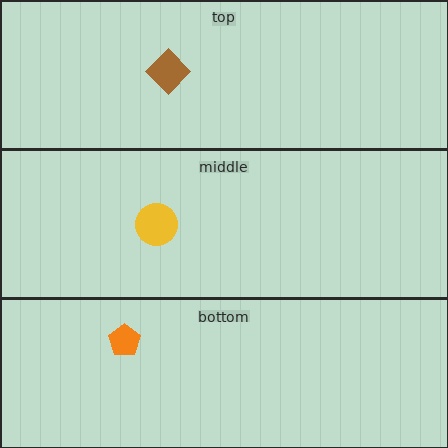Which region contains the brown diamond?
The top region.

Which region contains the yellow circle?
The middle region.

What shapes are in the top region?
The brown diamond.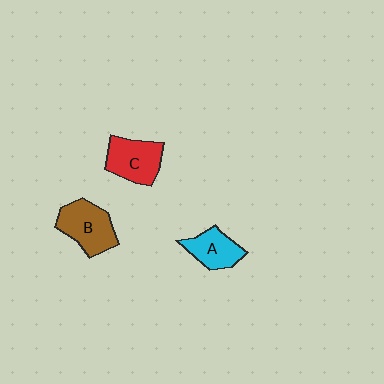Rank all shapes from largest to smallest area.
From largest to smallest: B (brown), C (red), A (cyan).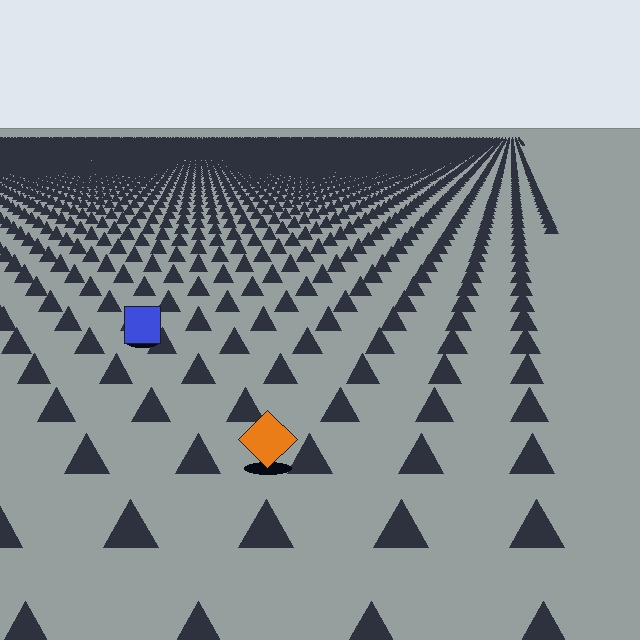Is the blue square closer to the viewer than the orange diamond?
No. The orange diamond is closer — you can tell from the texture gradient: the ground texture is coarser near it.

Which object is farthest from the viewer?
The blue square is farthest from the viewer. It appears smaller and the ground texture around it is denser.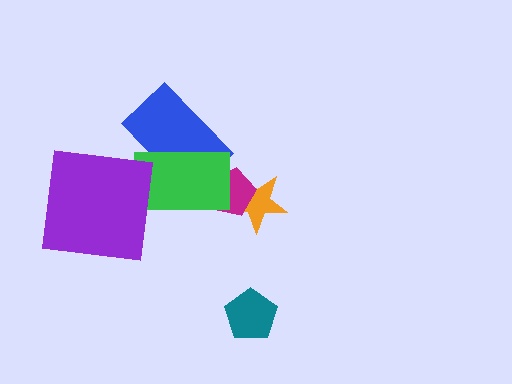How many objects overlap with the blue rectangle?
1 object overlaps with the blue rectangle.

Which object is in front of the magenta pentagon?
The green rectangle is in front of the magenta pentagon.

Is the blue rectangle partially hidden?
Yes, it is partially covered by another shape.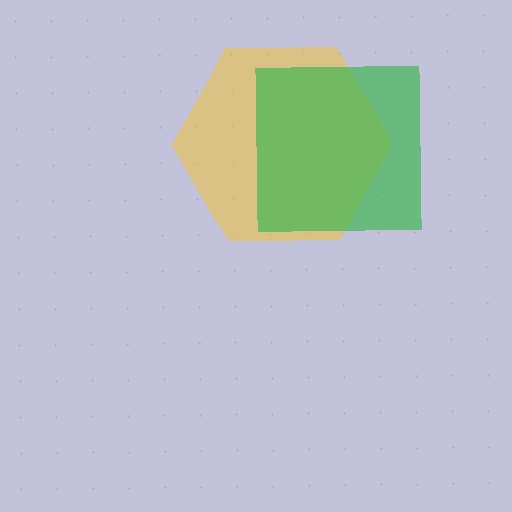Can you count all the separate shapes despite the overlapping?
Yes, there are 2 separate shapes.